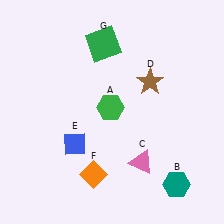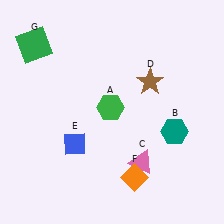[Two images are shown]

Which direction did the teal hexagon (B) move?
The teal hexagon (B) moved up.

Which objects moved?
The objects that moved are: the teal hexagon (B), the orange diamond (F), the green square (G).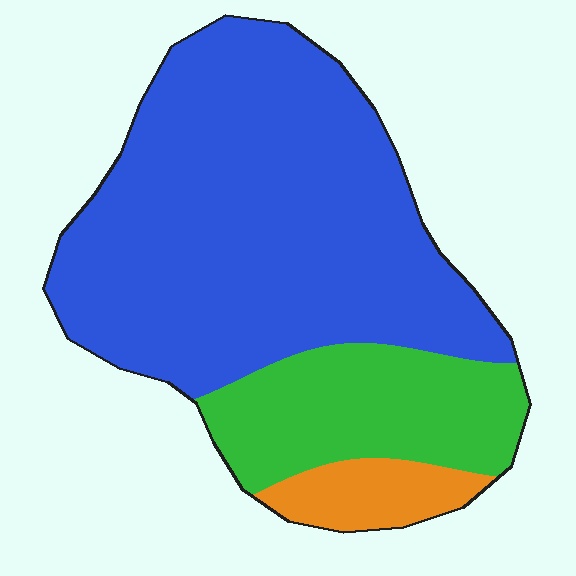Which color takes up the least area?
Orange, at roughly 10%.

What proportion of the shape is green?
Green takes up less than a quarter of the shape.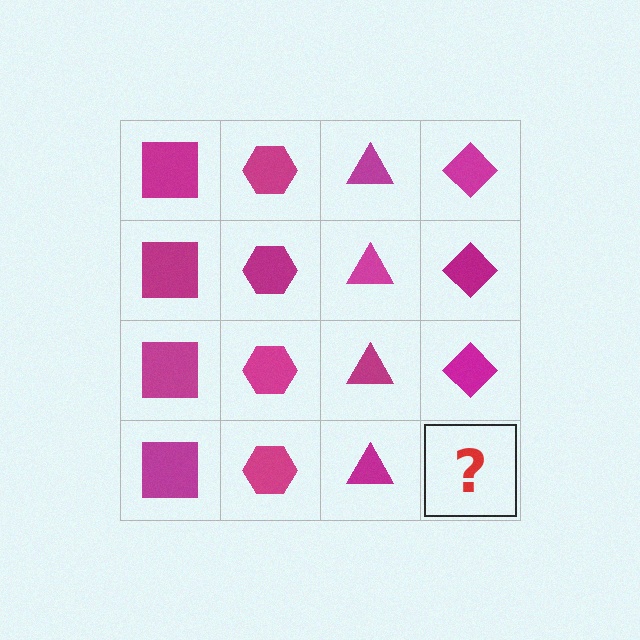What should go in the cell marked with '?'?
The missing cell should contain a magenta diamond.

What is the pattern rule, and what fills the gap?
The rule is that each column has a consistent shape. The gap should be filled with a magenta diamond.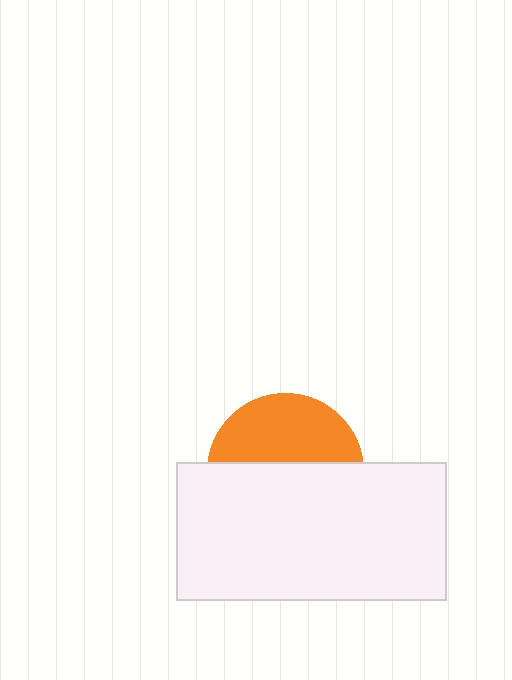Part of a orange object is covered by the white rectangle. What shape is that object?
It is a circle.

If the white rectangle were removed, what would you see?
You would see the complete orange circle.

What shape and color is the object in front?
The object in front is a white rectangle.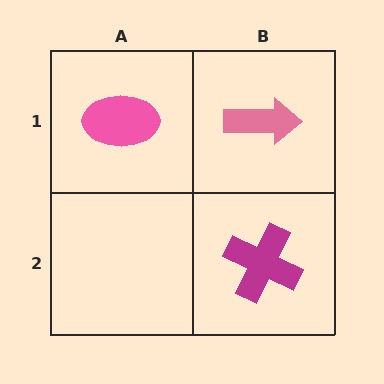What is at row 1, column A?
A pink ellipse.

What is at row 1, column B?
A pink arrow.